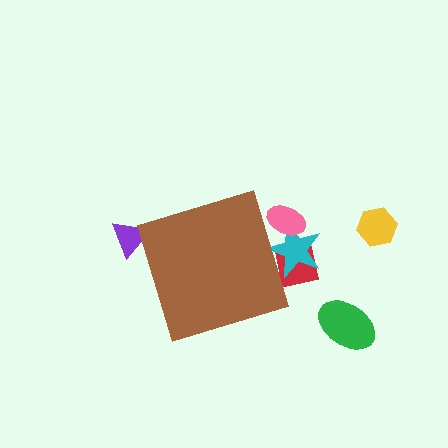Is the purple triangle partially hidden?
Yes, the purple triangle is partially hidden behind the brown diamond.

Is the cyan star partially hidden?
Yes, the cyan star is partially hidden behind the brown diamond.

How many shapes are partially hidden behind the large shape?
4 shapes are partially hidden.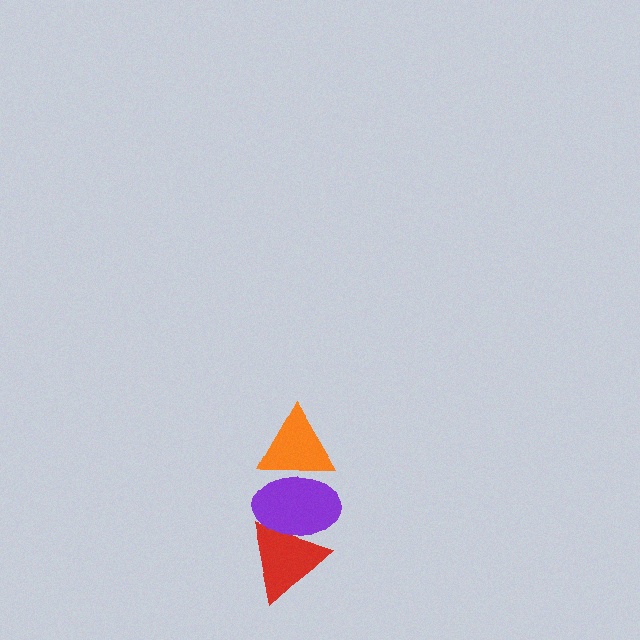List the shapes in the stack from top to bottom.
From top to bottom: the orange triangle, the purple ellipse, the red triangle.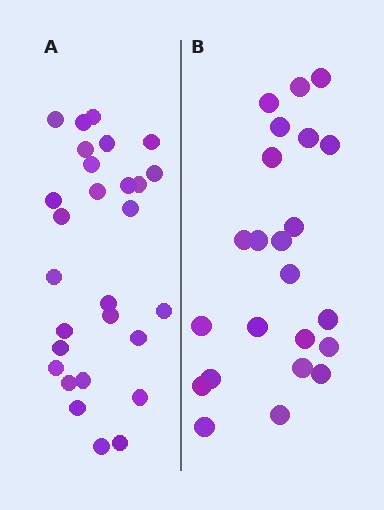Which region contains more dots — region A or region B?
Region A (the left region) has more dots.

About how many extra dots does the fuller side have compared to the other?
Region A has about 5 more dots than region B.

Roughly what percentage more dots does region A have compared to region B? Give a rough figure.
About 20% more.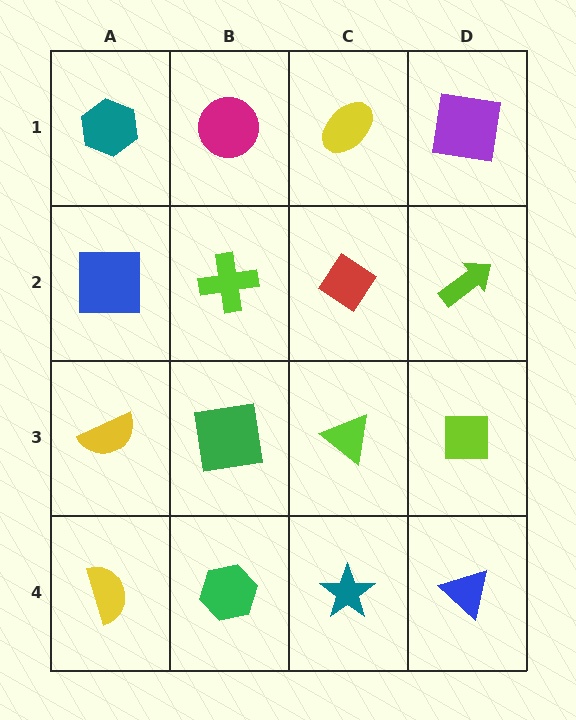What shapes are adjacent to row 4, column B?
A green square (row 3, column B), a yellow semicircle (row 4, column A), a teal star (row 4, column C).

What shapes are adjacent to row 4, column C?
A lime triangle (row 3, column C), a green hexagon (row 4, column B), a blue triangle (row 4, column D).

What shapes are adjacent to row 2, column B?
A magenta circle (row 1, column B), a green square (row 3, column B), a blue square (row 2, column A), a red diamond (row 2, column C).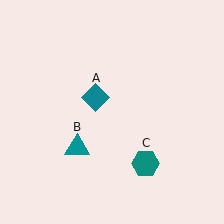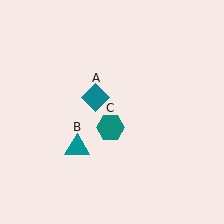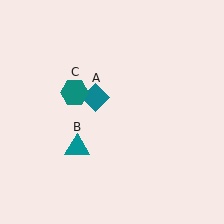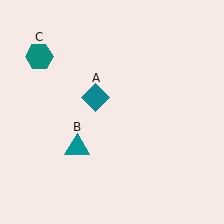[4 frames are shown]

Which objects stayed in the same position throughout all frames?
Teal diamond (object A) and teal triangle (object B) remained stationary.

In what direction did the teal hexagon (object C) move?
The teal hexagon (object C) moved up and to the left.